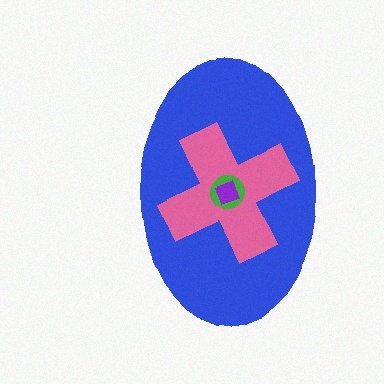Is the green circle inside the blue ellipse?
Yes.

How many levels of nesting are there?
4.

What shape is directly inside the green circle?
The purple diamond.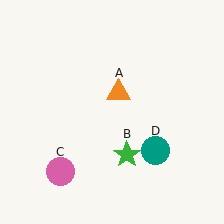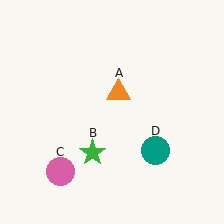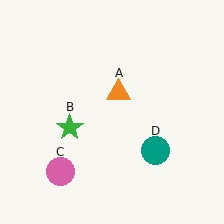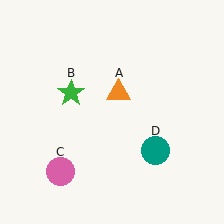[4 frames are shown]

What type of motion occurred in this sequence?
The green star (object B) rotated clockwise around the center of the scene.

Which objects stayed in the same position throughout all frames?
Orange triangle (object A) and pink circle (object C) and teal circle (object D) remained stationary.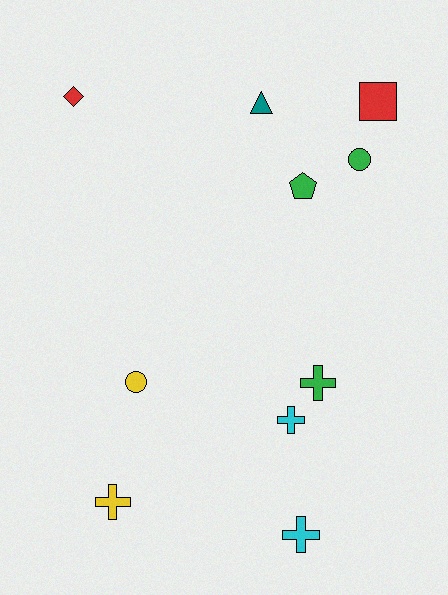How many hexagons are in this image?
There are no hexagons.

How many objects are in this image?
There are 10 objects.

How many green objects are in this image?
There are 3 green objects.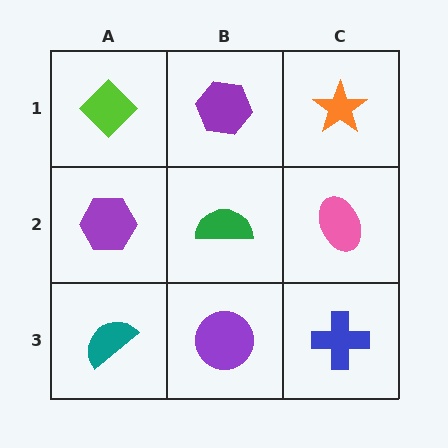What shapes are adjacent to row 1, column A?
A purple hexagon (row 2, column A), a purple hexagon (row 1, column B).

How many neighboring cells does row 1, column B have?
3.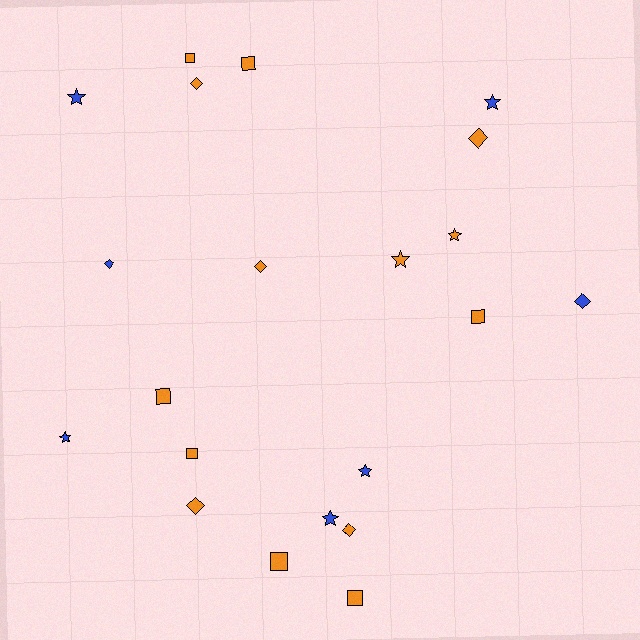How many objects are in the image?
There are 21 objects.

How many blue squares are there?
There are no blue squares.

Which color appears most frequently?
Orange, with 14 objects.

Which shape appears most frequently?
Star, with 7 objects.